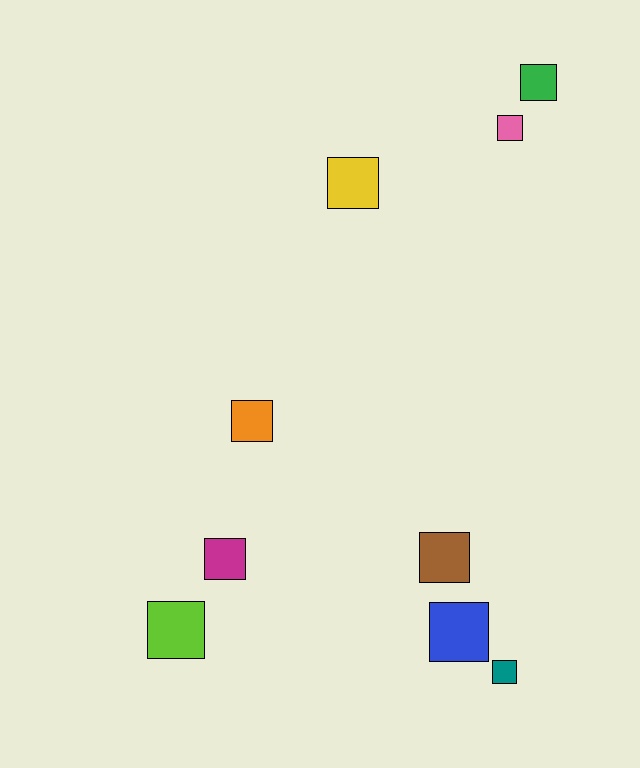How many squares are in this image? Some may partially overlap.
There are 9 squares.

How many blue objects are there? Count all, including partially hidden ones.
There is 1 blue object.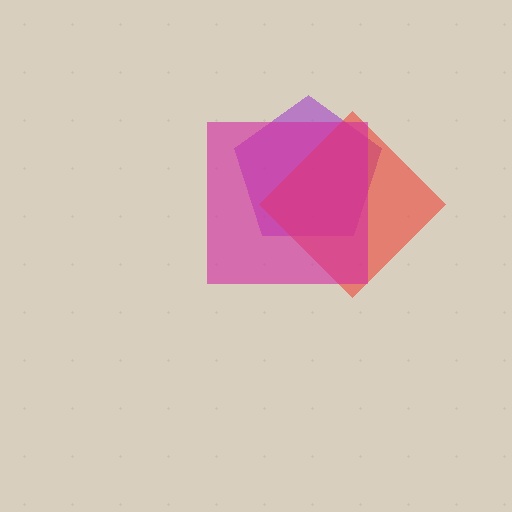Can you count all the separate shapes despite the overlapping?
Yes, there are 3 separate shapes.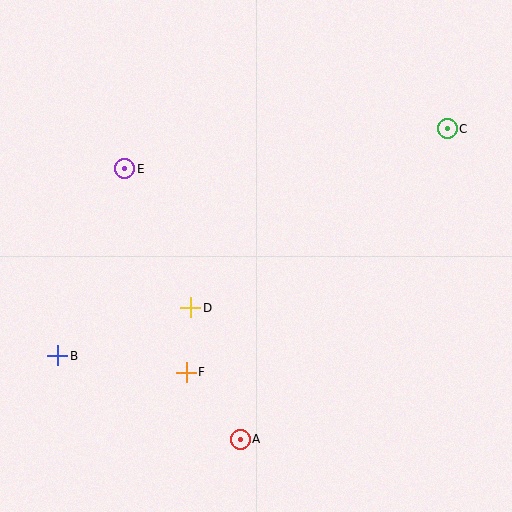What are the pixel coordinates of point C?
Point C is at (447, 129).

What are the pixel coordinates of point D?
Point D is at (191, 308).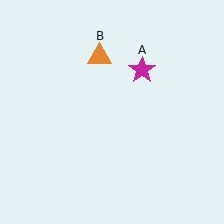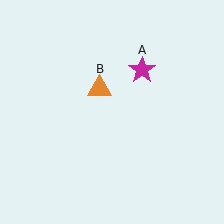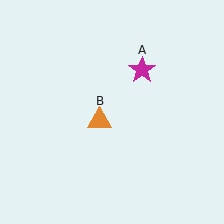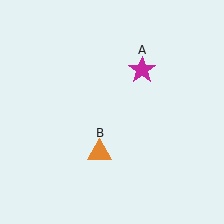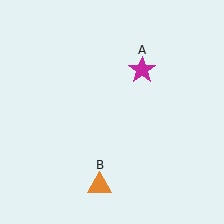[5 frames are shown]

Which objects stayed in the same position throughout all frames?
Magenta star (object A) remained stationary.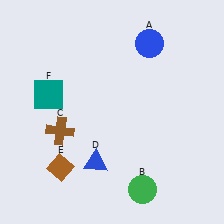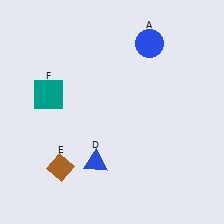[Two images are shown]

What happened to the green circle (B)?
The green circle (B) was removed in Image 2. It was in the bottom-right area of Image 1.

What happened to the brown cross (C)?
The brown cross (C) was removed in Image 2. It was in the bottom-left area of Image 1.